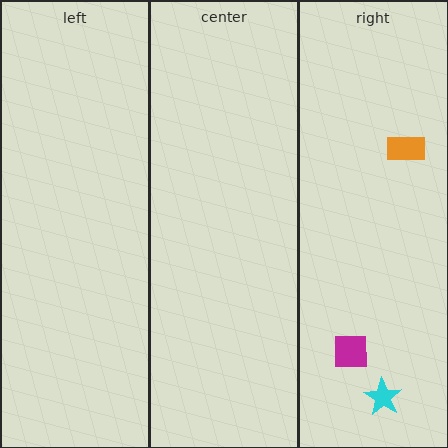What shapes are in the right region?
The cyan star, the orange rectangle, the magenta square.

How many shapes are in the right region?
3.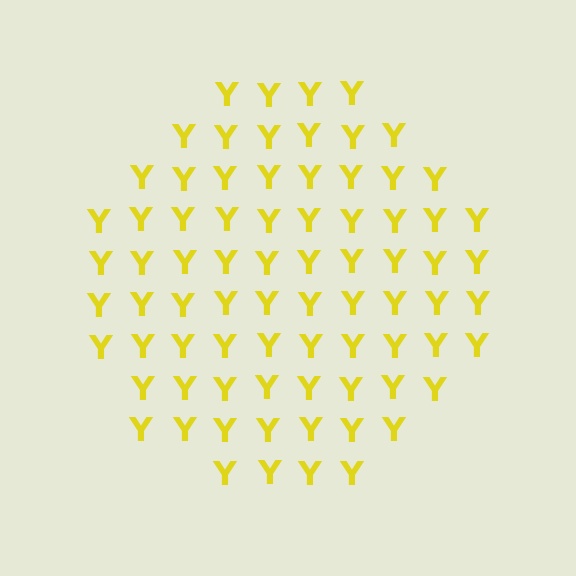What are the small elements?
The small elements are letter Y's.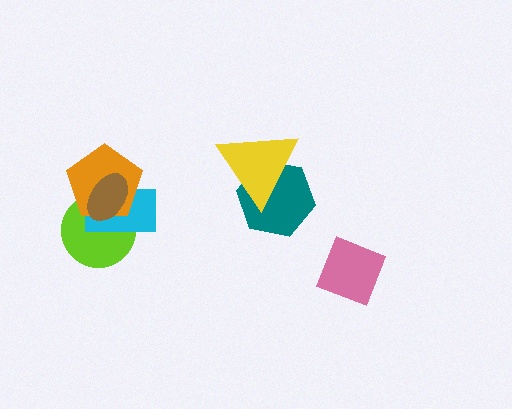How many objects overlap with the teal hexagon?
1 object overlaps with the teal hexagon.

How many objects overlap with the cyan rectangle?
3 objects overlap with the cyan rectangle.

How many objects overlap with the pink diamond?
0 objects overlap with the pink diamond.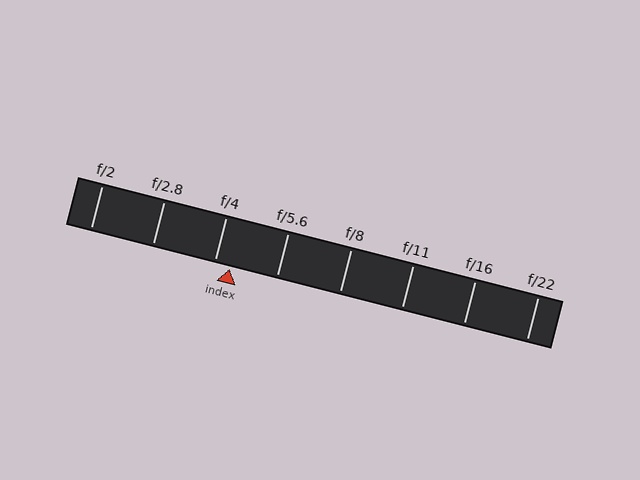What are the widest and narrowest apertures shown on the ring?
The widest aperture shown is f/2 and the narrowest is f/22.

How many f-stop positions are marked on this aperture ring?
There are 8 f-stop positions marked.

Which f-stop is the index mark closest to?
The index mark is closest to f/4.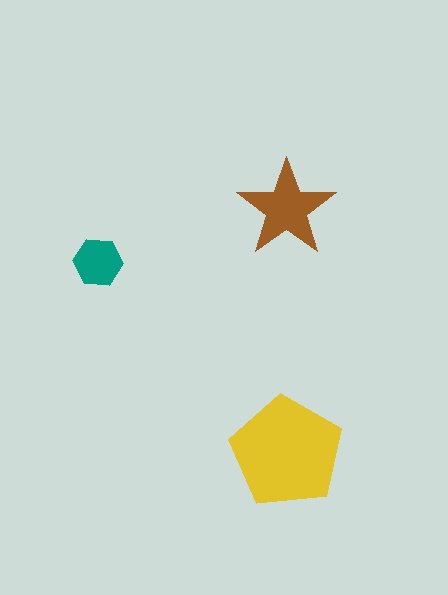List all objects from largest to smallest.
The yellow pentagon, the brown star, the teal hexagon.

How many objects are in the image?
There are 3 objects in the image.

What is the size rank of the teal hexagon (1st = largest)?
3rd.